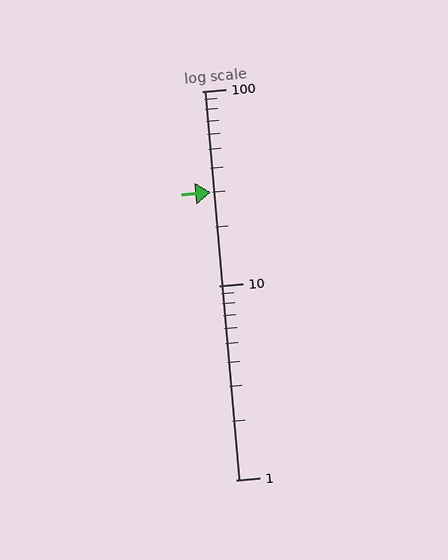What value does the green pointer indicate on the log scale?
The pointer indicates approximately 30.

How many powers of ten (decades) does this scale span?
The scale spans 2 decades, from 1 to 100.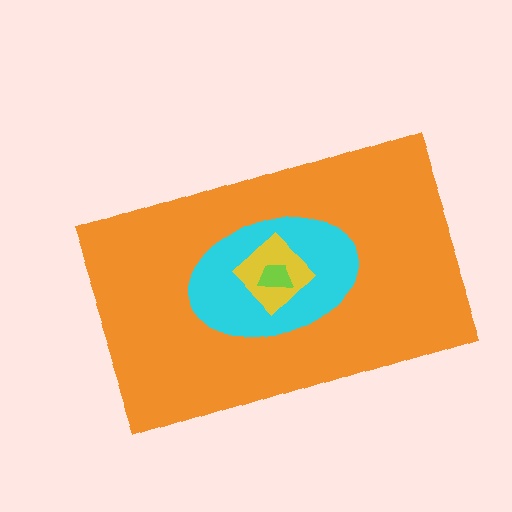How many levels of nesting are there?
4.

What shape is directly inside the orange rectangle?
The cyan ellipse.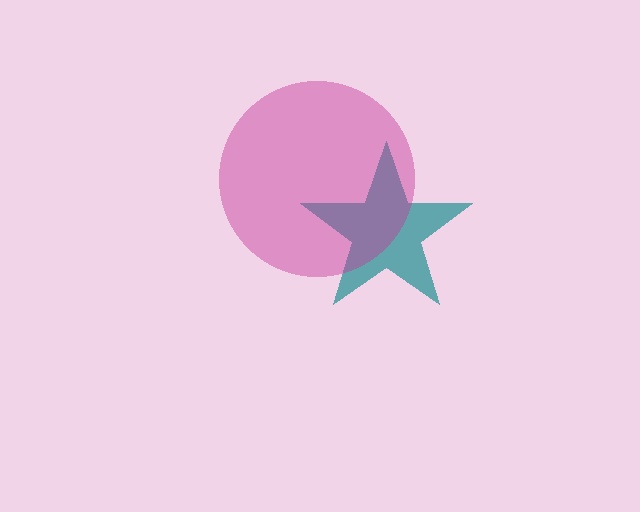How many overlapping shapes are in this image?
There are 2 overlapping shapes in the image.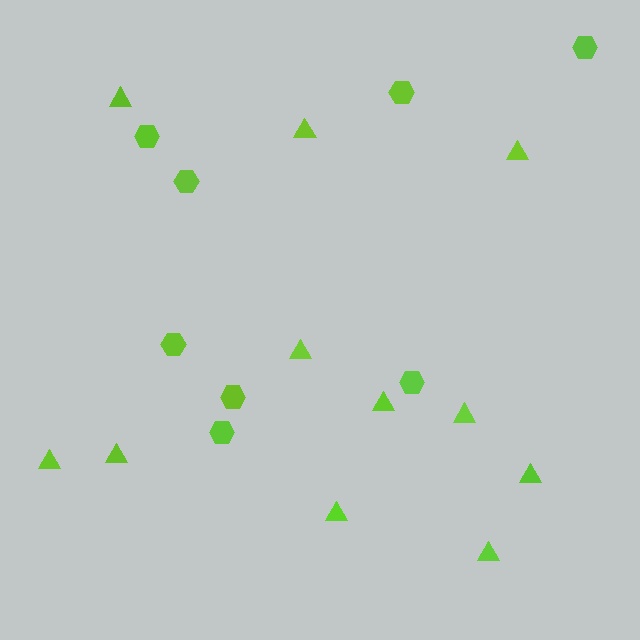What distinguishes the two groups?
There are 2 groups: one group of hexagons (8) and one group of triangles (11).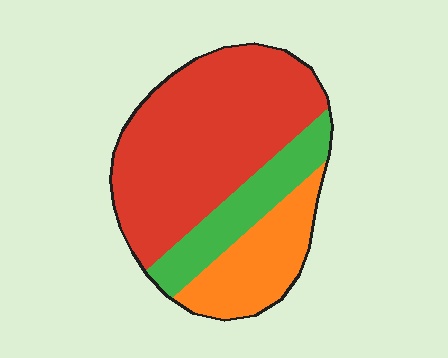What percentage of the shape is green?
Green covers roughly 20% of the shape.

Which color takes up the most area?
Red, at roughly 60%.